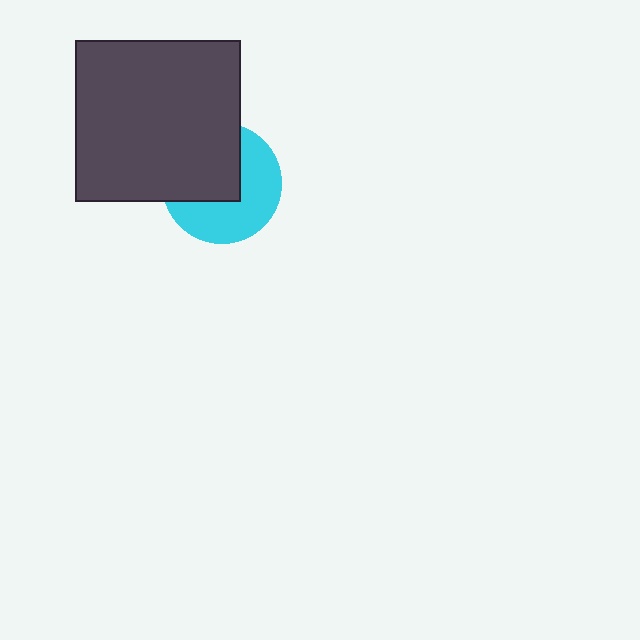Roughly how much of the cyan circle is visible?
About half of it is visible (roughly 52%).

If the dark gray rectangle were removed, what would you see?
You would see the complete cyan circle.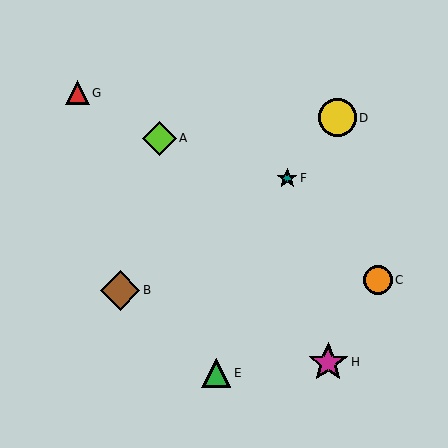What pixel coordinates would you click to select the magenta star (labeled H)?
Click at (328, 362) to select the magenta star H.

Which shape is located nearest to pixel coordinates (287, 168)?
The teal star (labeled F) at (287, 178) is nearest to that location.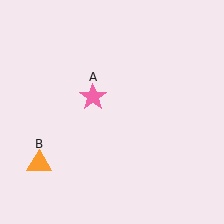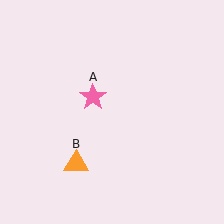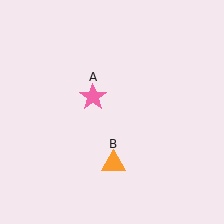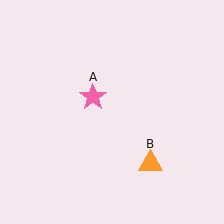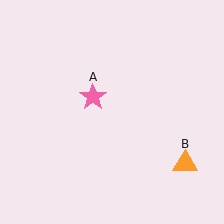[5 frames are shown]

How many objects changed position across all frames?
1 object changed position: orange triangle (object B).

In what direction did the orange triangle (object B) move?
The orange triangle (object B) moved right.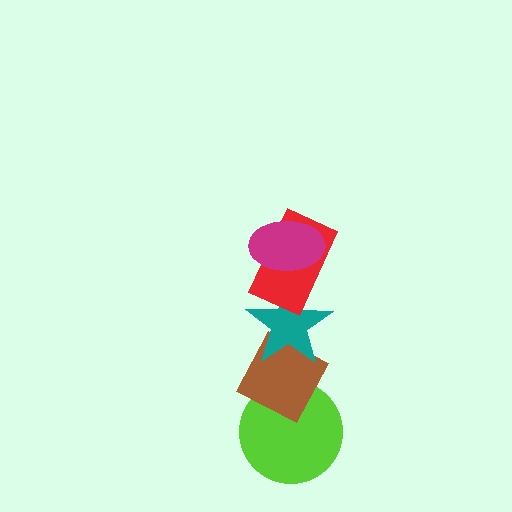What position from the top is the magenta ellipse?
The magenta ellipse is 1st from the top.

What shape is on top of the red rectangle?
The magenta ellipse is on top of the red rectangle.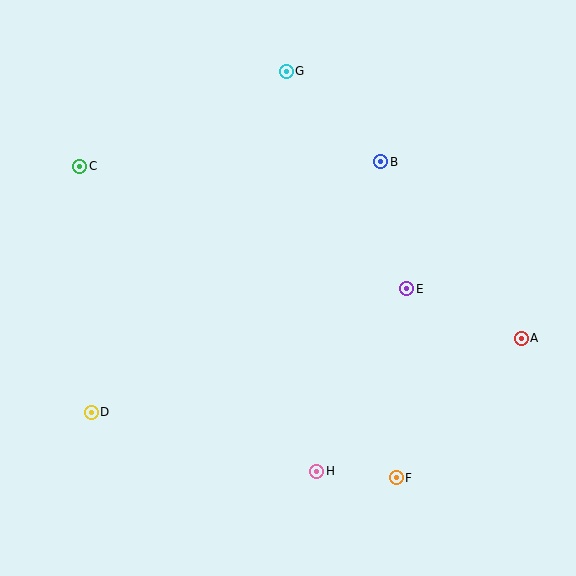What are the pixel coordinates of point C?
Point C is at (80, 166).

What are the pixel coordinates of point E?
Point E is at (407, 289).